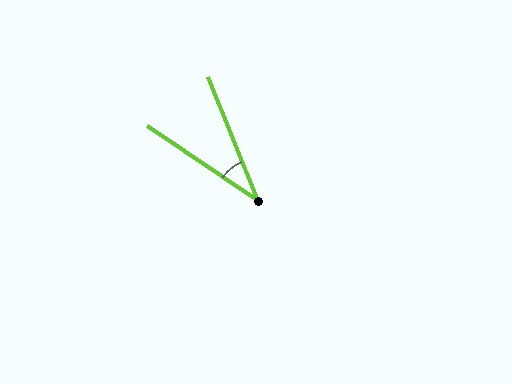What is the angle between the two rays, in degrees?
Approximately 34 degrees.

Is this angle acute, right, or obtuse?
It is acute.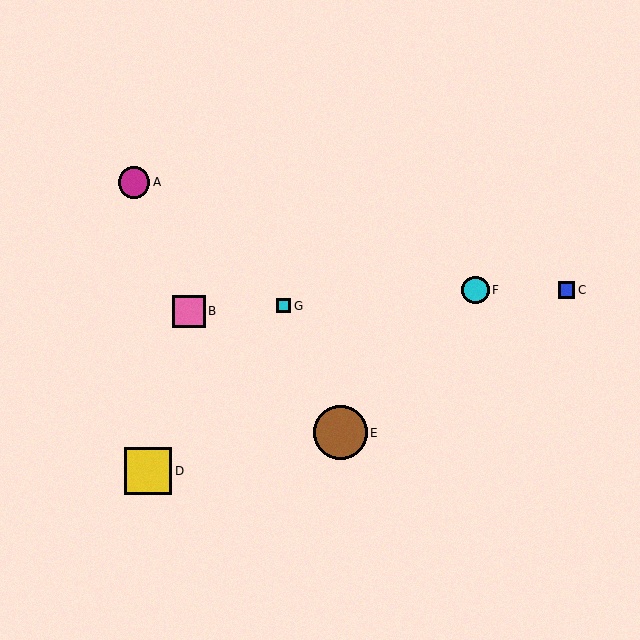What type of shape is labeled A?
Shape A is a magenta circle.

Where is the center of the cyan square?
The center of the cyan square is at (284, 306).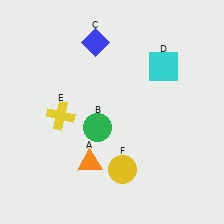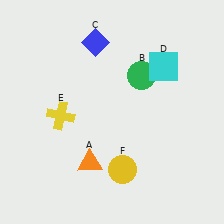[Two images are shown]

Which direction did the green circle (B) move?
The green circle (B) moved up.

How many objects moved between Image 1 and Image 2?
1 object moved between the two images.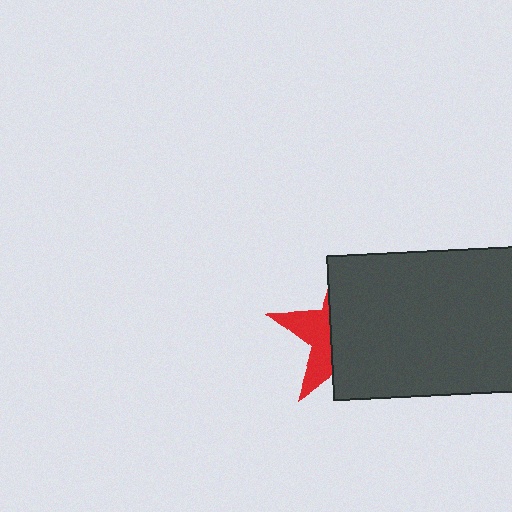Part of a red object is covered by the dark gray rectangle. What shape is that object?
It is a star.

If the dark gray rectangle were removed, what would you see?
You would see the complete red star.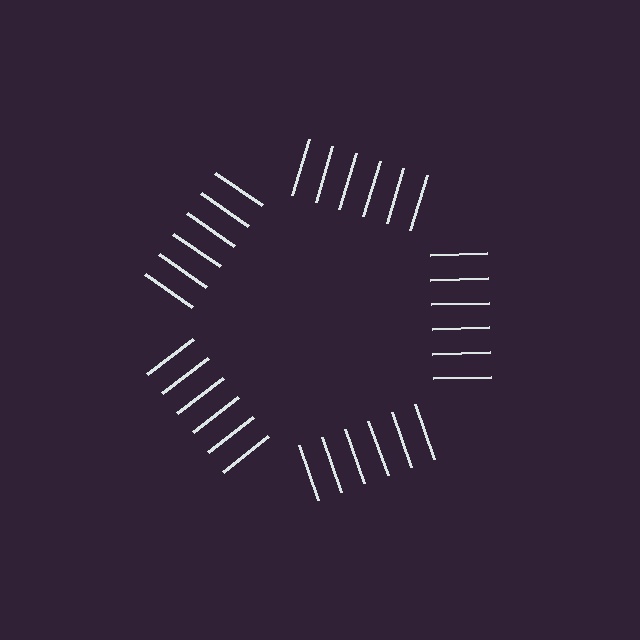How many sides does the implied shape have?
5 sides — the line-ends trace a pentagon.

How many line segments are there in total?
30 — 6 along each of the 5 edges.